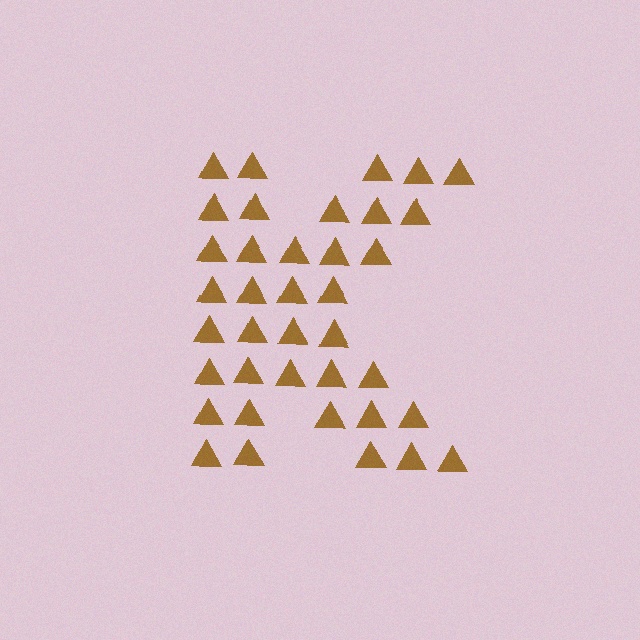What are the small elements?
The small elements are triangles.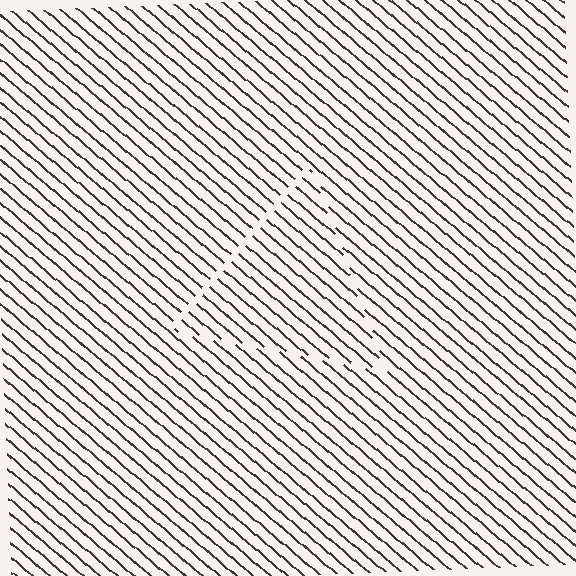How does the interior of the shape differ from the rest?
The interior of the shape contains the same grating, shifted by half a period — the contour is defined by the phase discontinuity where line-ends from the inner and outer gratings abut.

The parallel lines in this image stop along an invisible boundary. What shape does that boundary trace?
An illusory triangle. The interior of the shape contains the same grating, shifted by half a period — the contour is defined by the phase discontinuity where line-ends from the inner and outer gratings abut.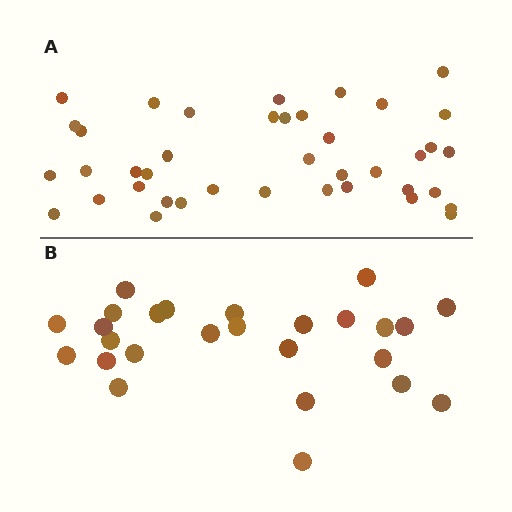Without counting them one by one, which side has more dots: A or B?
Region A (the top region) has more dots.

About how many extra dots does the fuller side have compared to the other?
Region A has approximately 15 more dots than region B.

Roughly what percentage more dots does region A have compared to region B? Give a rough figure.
About 55% more.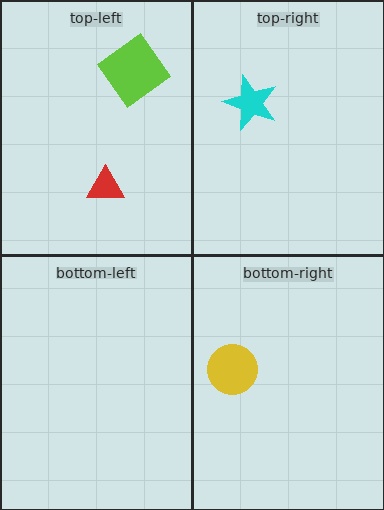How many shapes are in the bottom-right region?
1.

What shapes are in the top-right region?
The cyan star.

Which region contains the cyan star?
The top-right region.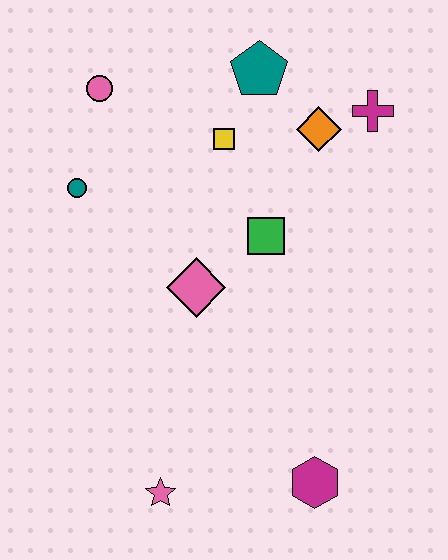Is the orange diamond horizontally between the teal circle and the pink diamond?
No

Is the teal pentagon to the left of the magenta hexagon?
Yes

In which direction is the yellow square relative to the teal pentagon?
The yellow square is below the teal pentagon.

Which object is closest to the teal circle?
The pink circle is closest to the teal circle.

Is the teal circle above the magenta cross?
No